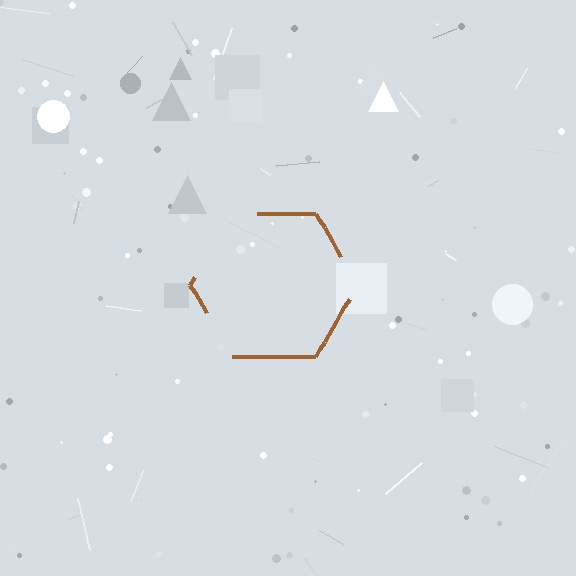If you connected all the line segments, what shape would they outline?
They would outline a hexagon.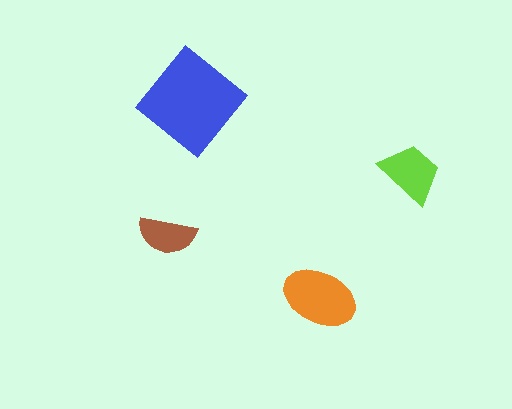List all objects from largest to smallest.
The blue diamond, the orange ellipse, the lime trapezoid, the brown semicircle.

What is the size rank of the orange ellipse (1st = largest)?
2nd.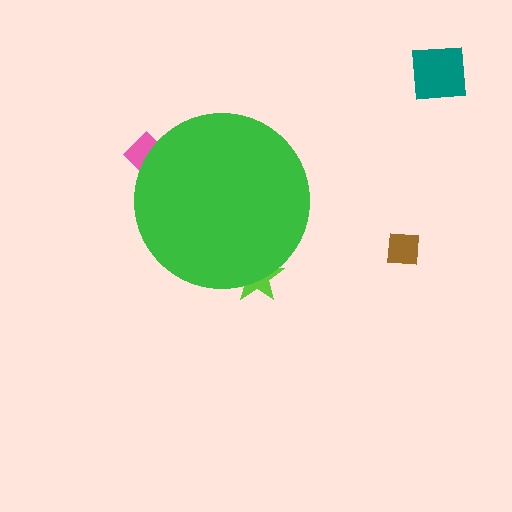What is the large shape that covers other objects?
A green circle.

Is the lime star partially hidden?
Yes, the lime star is partially hidden behind the green circle.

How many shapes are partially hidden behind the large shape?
2 shapes are partially hidden.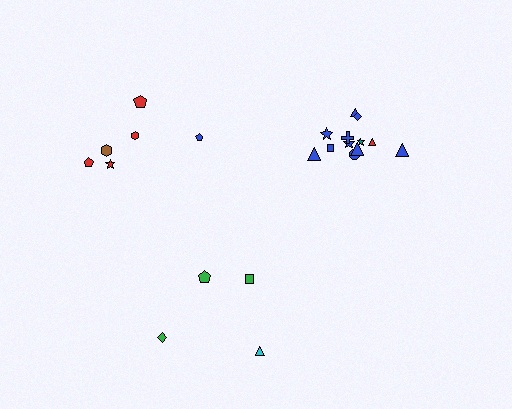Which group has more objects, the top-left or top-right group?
The top-right group.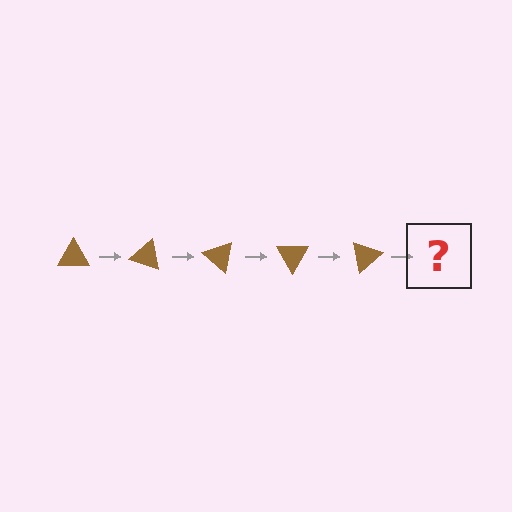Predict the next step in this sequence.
The next step is a brown triangle rotated 100 degrees.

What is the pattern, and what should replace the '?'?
The pattern is that the triangle rotates 20 degrees each step. The '?' should be a brown triangle rotated 100 degrees.